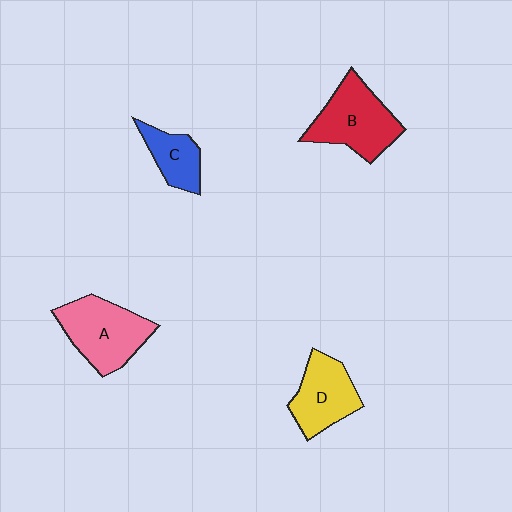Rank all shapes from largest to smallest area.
From largest to smallest: A (pink), B (red), D (yellow), C (blue).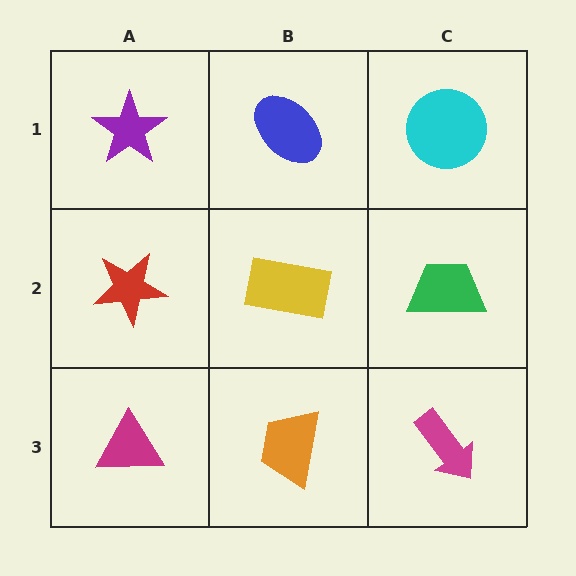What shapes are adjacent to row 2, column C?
A cyan circle (row 1, column C), a magenta arrow (row 3, column C), a yellow rectangle (row 2, column B).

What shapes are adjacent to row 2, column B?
A blue ellipse (row 1, column B), an orange trapezoid (row 3, column B), a red star (row 2, column A), a green trapezoid (row 2, column C).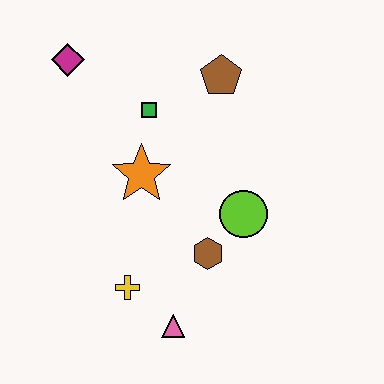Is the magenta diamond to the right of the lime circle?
No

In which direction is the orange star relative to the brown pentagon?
The orange star is below the brown pentagon.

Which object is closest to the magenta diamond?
The green square is closest to the magenta diamond.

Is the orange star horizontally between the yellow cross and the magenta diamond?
No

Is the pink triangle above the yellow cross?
No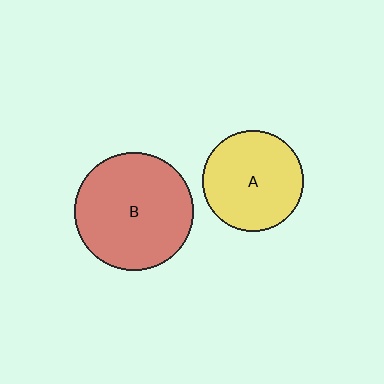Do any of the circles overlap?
No, none of the circles overlap.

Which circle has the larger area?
Circle B (red).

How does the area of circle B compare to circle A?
Approximately 1.4 times.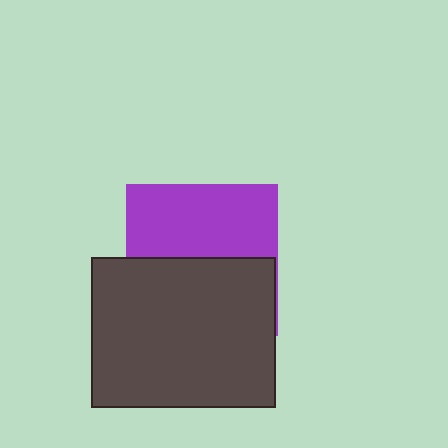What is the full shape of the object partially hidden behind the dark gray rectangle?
The partially hidden object is a purple square.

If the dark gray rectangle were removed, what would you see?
You would see the complete purple square.